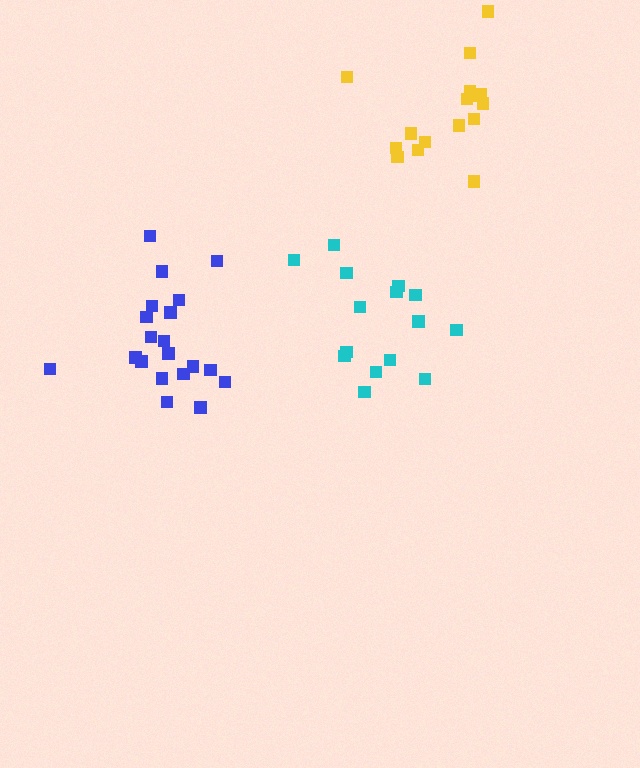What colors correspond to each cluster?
The clusters are colored: yellow, cyan, blue.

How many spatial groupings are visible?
There are 3 spatial groupings.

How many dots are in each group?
Group 1: 16 dots, Group 2: 15 dots, Group 3: 20 dots (51 total).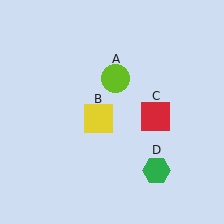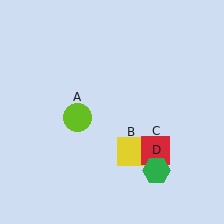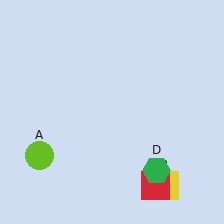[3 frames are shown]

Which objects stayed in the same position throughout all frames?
Green hexagon (object D) remained stationary.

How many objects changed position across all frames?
3 objects changed position: lime circle (object A), yellow square (object B), red square (object C).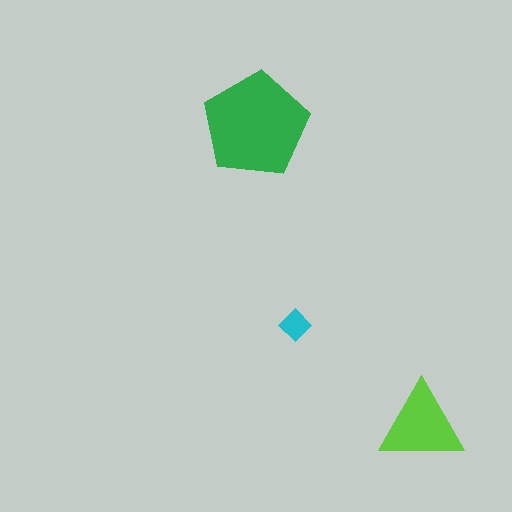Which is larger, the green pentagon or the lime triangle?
The green pentagon.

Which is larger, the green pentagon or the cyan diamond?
The green pentagon.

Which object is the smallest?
The cyan diamond.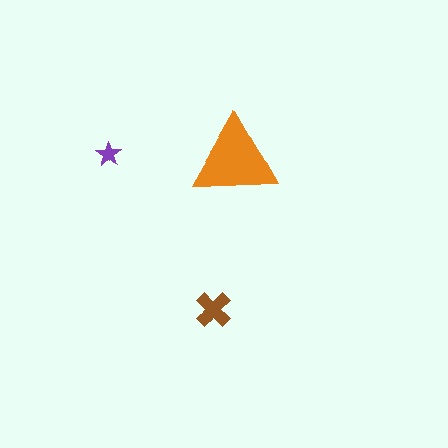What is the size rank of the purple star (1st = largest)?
3rd.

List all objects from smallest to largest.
The purple star, the brown cross, the orange triangle.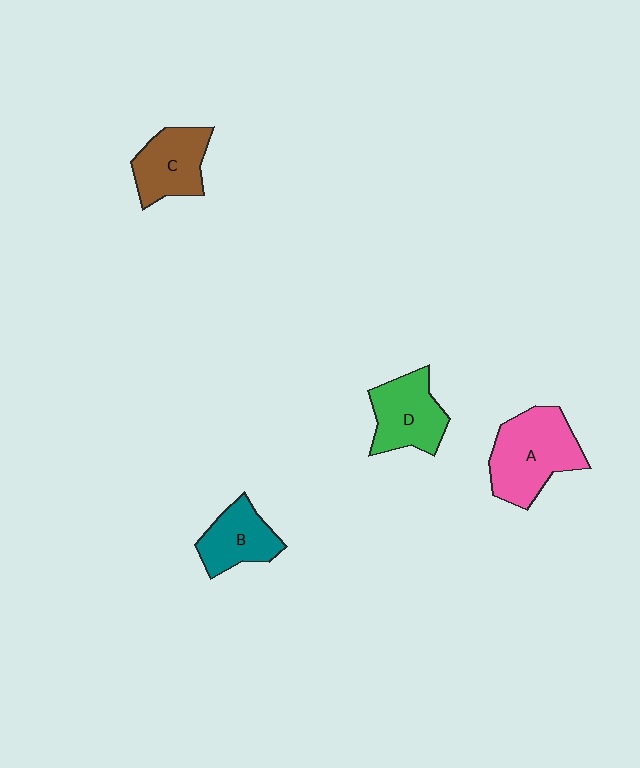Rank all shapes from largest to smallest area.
From largest to smallest: A (pink), D (green), C (brown), B (teal).